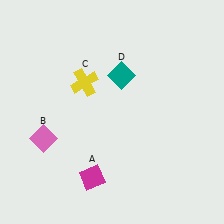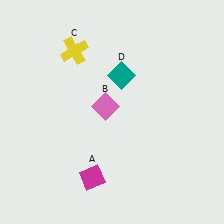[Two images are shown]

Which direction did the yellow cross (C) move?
The yellow cross (C) moved up.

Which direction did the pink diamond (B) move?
The pink diamond (B) moved right.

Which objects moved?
The objects that moved are: the pink diamond (B), the yellow cross (C).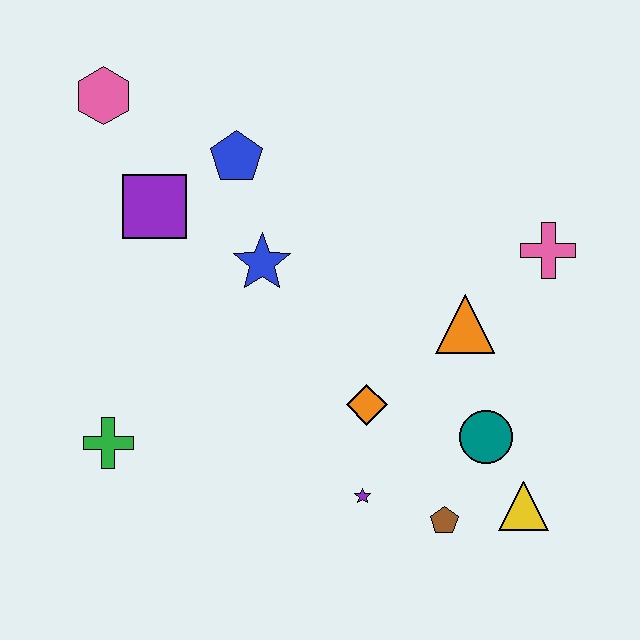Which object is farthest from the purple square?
The yellow triangle is farthest from the purple square.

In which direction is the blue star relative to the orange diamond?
The blue star is above the orange diamond.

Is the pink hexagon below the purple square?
No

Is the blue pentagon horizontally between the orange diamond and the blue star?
No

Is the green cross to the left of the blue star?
Yes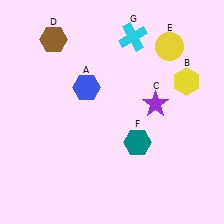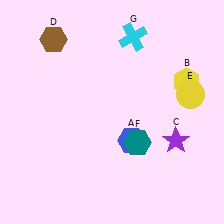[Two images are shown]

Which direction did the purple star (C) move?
The purple star (C) moved down.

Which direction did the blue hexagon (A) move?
The blue hexagon (A) moved down.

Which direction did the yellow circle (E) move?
The yellow circle (E) moved down.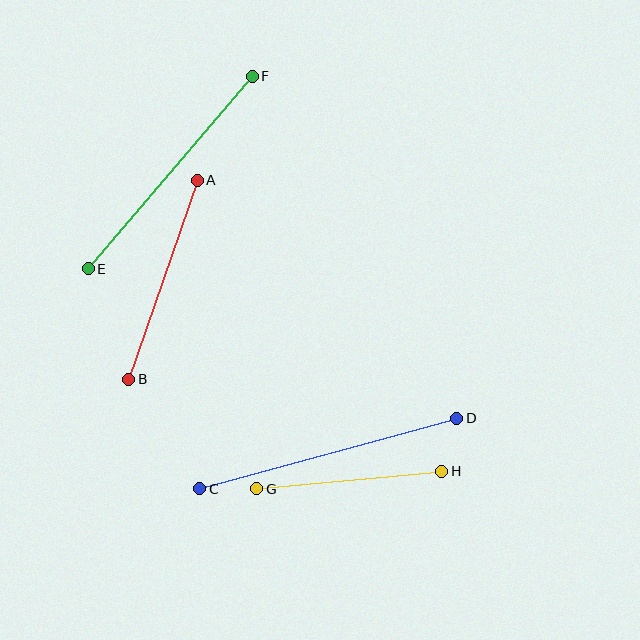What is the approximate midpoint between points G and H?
The midpoint is at approximately (349, 480) pixels.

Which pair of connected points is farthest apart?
Points C and D are farthest apart.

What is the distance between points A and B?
The distance is approximately 211 pixels.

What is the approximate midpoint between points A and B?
The midpoint is at approximately (163, 280) pixels.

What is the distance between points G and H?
The distance is approximately 186 pixels.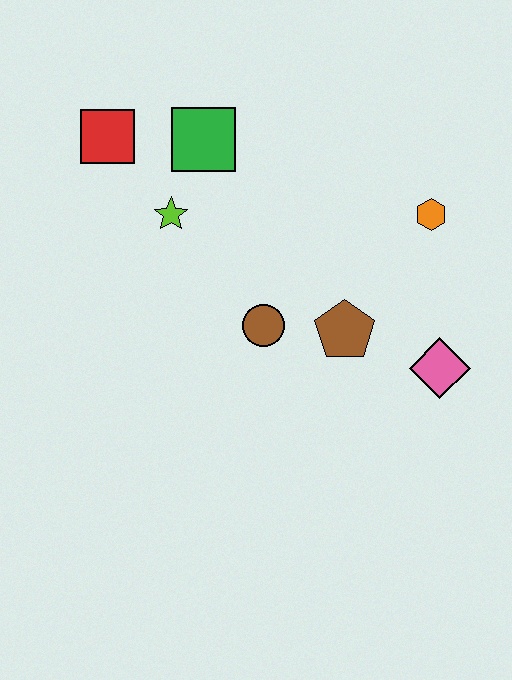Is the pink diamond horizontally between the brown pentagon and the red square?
No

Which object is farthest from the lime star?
The pink diamond is farthest from the lime star.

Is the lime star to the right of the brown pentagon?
No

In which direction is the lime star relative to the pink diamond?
The lime star is to the left of the pink diamond.